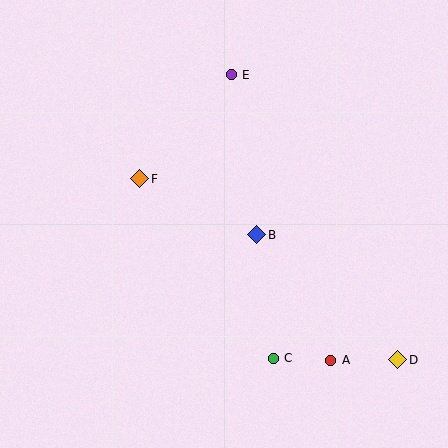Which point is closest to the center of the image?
Point B at (257, 235) is closest to the center.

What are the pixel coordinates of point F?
Point F is at (140, 179).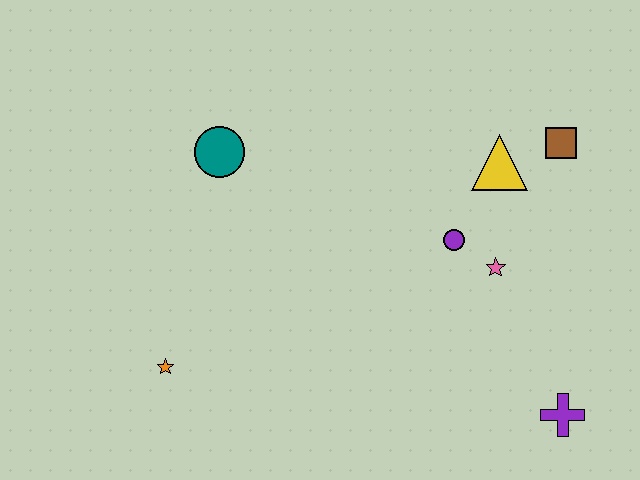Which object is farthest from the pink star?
The orange star is farthest from the pink star.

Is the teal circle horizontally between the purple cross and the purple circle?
No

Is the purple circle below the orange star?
No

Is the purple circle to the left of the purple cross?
Yes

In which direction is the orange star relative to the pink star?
The orange star is to the left of the pink star.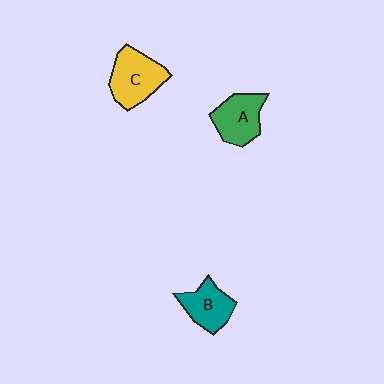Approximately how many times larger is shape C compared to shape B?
Approximately 1.3 times.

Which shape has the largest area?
Shape C (yellow).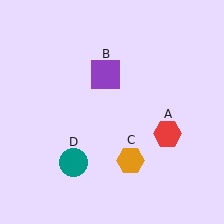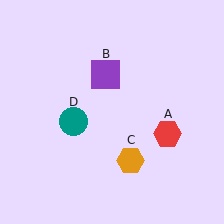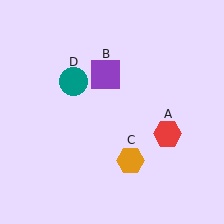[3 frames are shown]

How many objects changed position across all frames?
1 object changed position: teal circle (object D).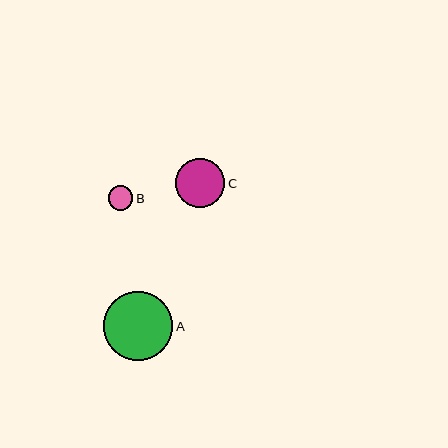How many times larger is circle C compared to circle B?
Circle C is approximately 2.0 times the size of circle B.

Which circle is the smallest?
Circle B is the smallest with a size of approximately 25 pixels.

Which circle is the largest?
Circle A is the largest with a size of approximately 69 pixels.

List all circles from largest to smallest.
From largest to smallest: A, C, B.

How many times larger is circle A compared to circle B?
Circle A is approximately 2.8 times the size of circle B.